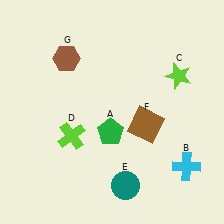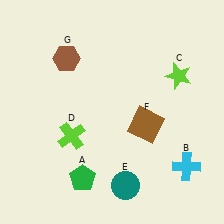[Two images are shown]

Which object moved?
The green pentagon (A) moved down.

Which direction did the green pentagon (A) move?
The green pentagon (A) moved down.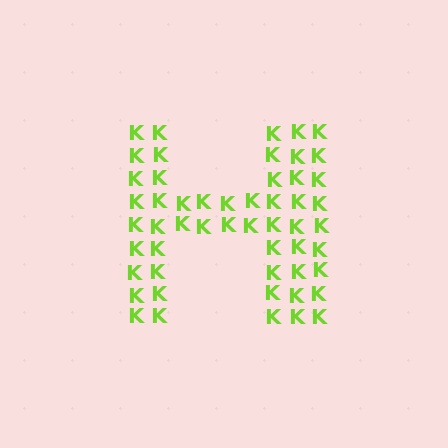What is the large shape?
The large shape is the letter H.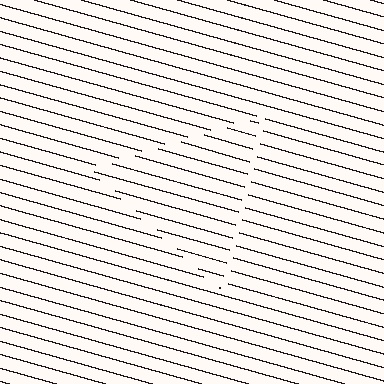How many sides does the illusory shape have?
3 sides — the line-ends trace a triangle.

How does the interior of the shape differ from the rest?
The interior of the shape contains the same grating, shifted by half a period — the contour is defined by the phase discontinuity where line-ends from the inner and outer gratings abut.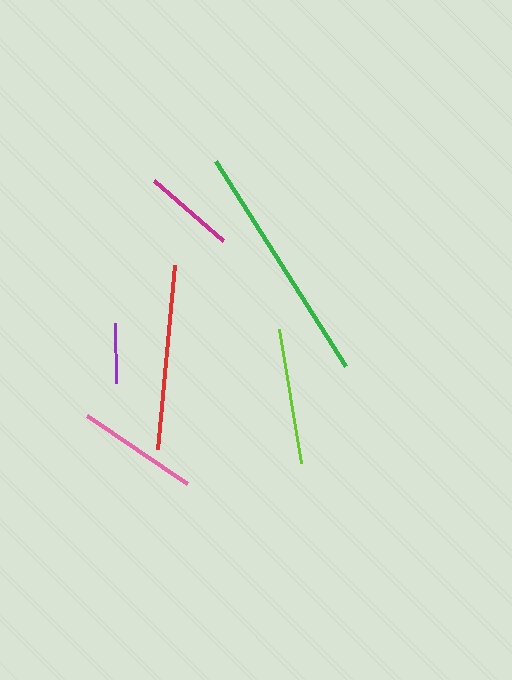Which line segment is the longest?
The green line is the longest at approximately 243 pixels.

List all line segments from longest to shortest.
From longest to shortest: green, red, lime, pink, magenta, purple.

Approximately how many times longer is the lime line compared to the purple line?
The lime line is approximately 2.2 times the length of the purple line.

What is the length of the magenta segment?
The magenta segment is approximately 91 pixels long.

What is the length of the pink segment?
The pink segment is approximately 120 pixels long.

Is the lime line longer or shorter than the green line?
The green line is longer than the lime line.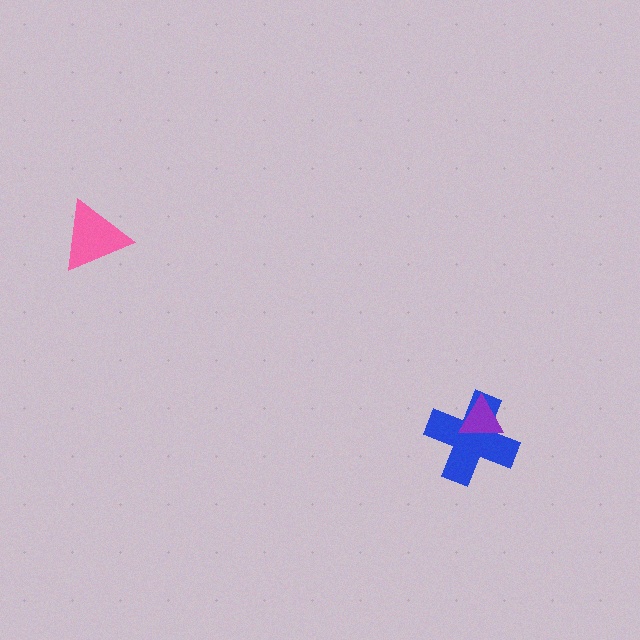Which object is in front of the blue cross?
The purple triangle is in front of the blue cross.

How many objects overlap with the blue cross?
1 object overlaps with the blue cross.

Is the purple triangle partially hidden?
No, no other shape covers it.